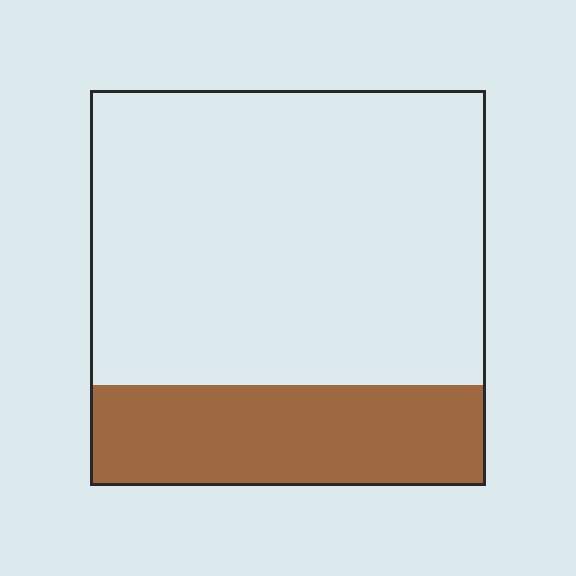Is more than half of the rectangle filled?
No.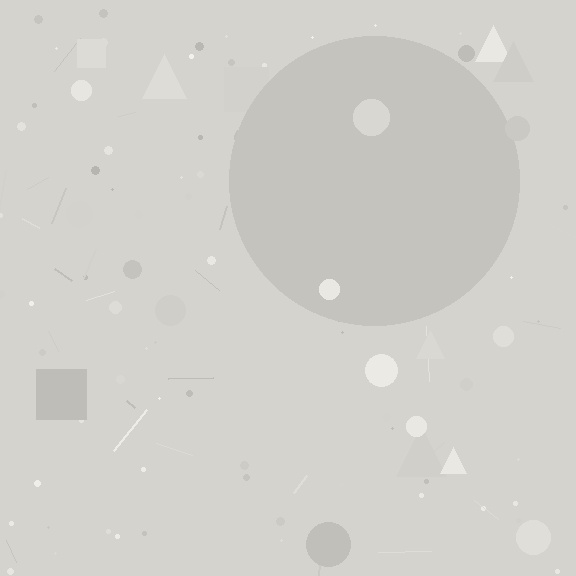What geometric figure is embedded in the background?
A circle is embedded in the background.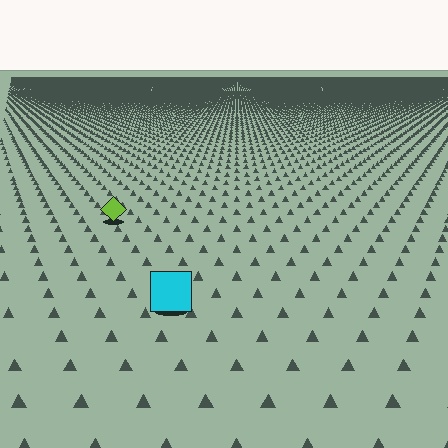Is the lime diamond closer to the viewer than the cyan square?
No. The cyan square is closer — you can tell from the texture gradient: the ground texture is coarser near it.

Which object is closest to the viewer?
The cyan square is closest. The texture marks near it are larger and more spread out.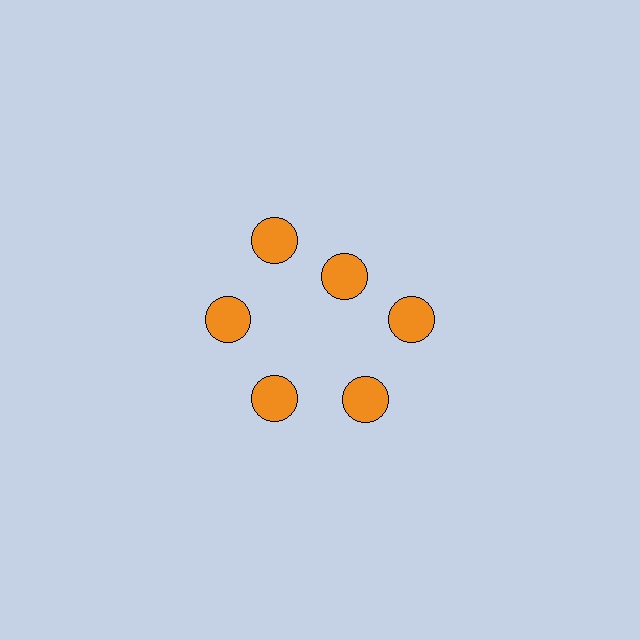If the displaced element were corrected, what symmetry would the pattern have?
It would have 6-fold rotational symmetry — the pattern would map onto itself every 60 degrees.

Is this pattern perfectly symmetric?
No. The 6 orange circles are arranged in a ring, but one element near the 1 o'clock position is pulled inward toward the center, breaking the 6-fold rotational symmetry.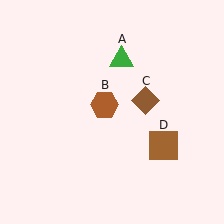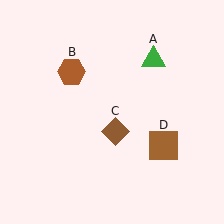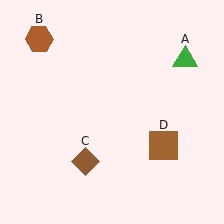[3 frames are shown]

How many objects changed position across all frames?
3 objects changed position: green triangle (object A), brown hexagon (object B), brown diamond (object C).